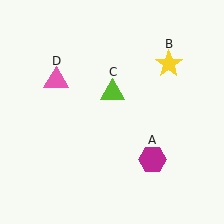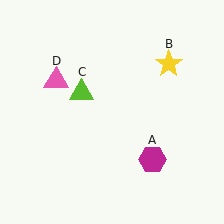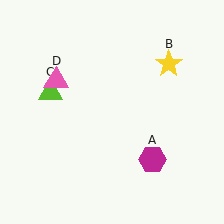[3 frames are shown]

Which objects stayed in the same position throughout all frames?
Magenta hexagon (object A) and yellow star (object B) and pink triangle (object D) remained stationary.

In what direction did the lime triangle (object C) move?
The lime triangle (object C) moved left.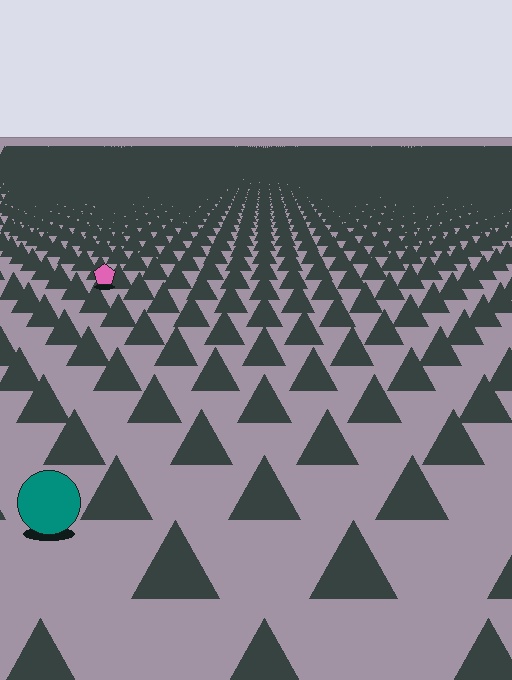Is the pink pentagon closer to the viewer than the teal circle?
No. The teal circle is closer — you can tell from the texture gradient: the ground texture is coarser near it.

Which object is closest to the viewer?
The teal circle is closest. The texture marks near it are larger and more spread out.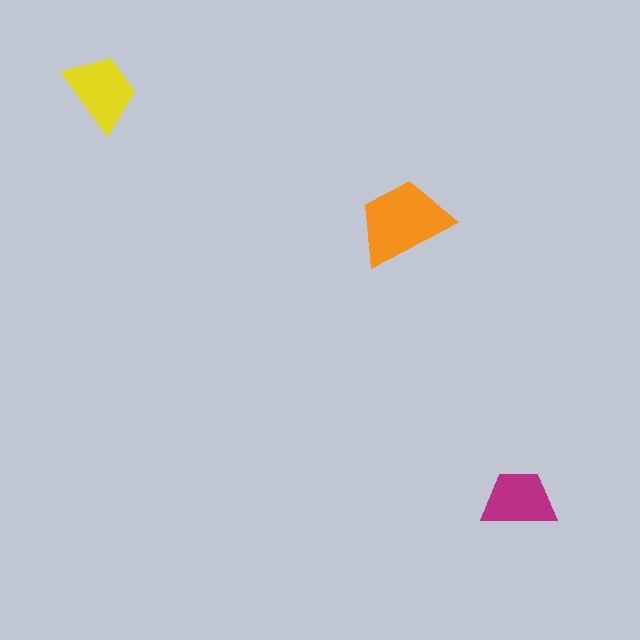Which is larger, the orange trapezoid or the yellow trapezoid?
The orange one.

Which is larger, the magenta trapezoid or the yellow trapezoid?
The yellow one.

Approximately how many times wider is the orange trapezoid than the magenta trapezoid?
About 1.5 times wider.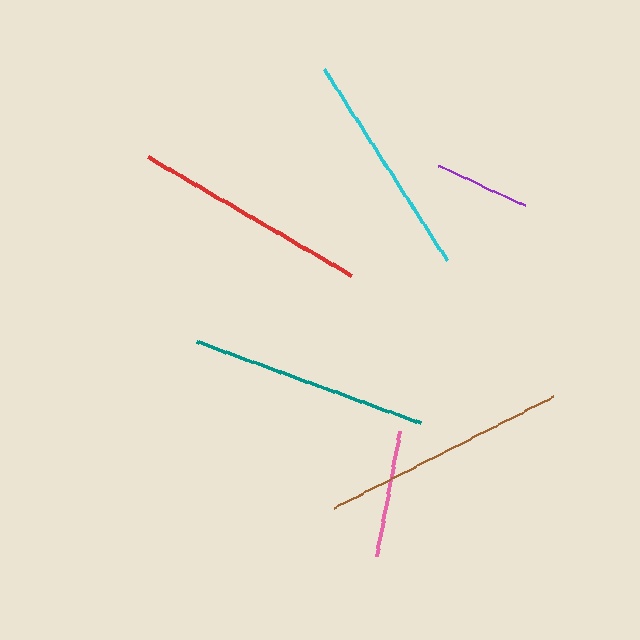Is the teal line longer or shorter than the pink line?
The teal line is longer than the pink line.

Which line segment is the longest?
The brown line is the longest at approximately 246 pixels.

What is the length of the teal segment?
The teal segment is approximately 238 pixels long.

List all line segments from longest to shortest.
From longest to shortest: brown, teal, red, cyan, pink, purple.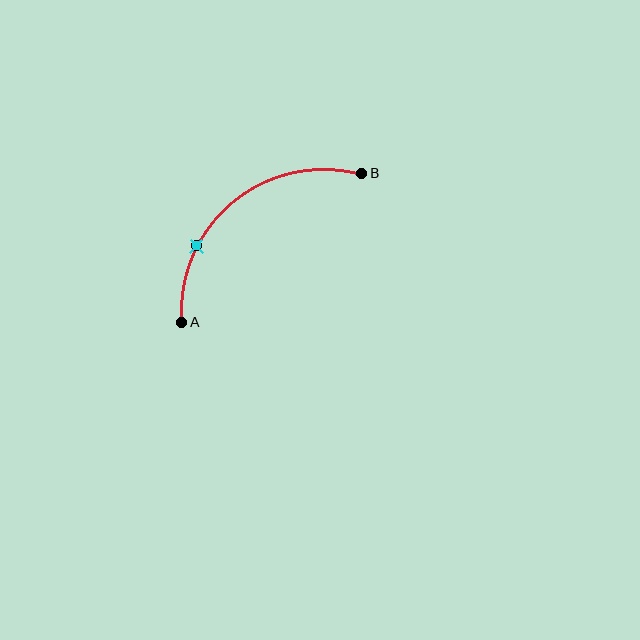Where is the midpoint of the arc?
The arc midpoint is the point on the curve farthest from the straight line joining A and B. It sits above and to the left of that line.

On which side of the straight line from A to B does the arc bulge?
The arc bulges above and to the left of the straight line connecting A and B.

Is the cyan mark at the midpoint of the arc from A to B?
No. The cyan mark lies on the arc but is closer to endpoint A. The arc midpoint would be at the point on the curve equidistant along the arc from both A and B.